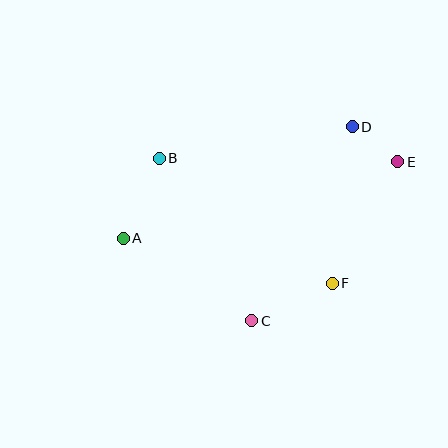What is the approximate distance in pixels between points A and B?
The distance between A and B is approximately 88 pixels.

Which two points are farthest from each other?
Points A and E are farthest from each other.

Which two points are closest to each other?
Points D and E are closest to each other.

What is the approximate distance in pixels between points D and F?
The distance between D and F is approximately 158 pixels.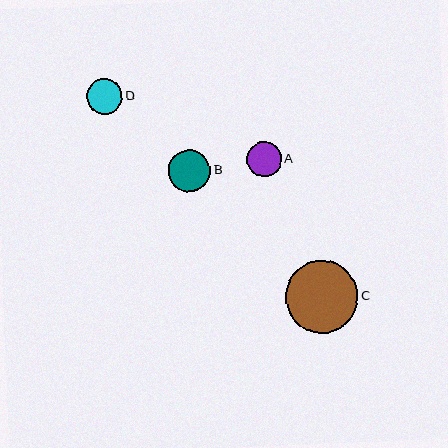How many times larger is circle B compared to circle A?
Circle B is approximately 1.2 times the size of circle A.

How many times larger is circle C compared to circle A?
Circle C is approximately 2.1 times the size of circle A.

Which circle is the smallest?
Circle A is the smallest with a size of approximately 35 pixels.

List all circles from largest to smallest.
From largest to smallest: C, B, D, A.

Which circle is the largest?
Circle C is the largest with a size of approximately 73 pixels.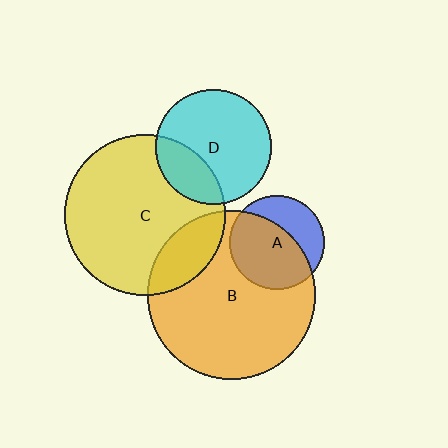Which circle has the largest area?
Circle B (orange).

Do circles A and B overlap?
Yes.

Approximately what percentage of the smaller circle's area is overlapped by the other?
Approximately 65%.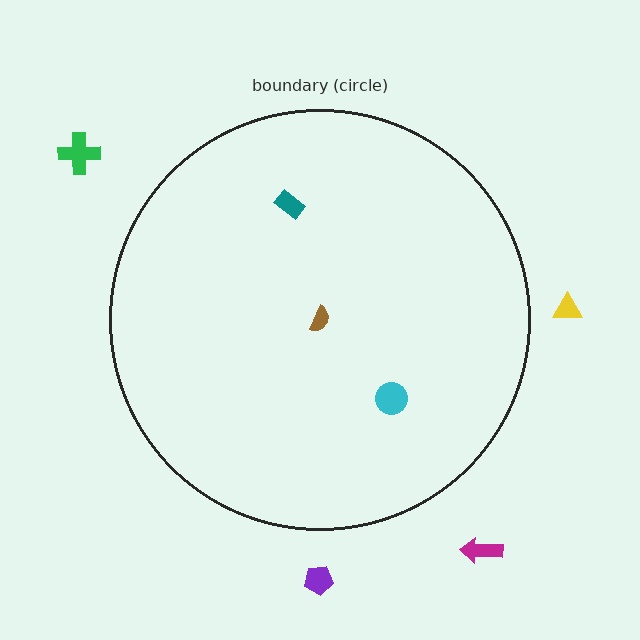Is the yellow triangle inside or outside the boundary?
Outside.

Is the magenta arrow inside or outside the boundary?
Outside.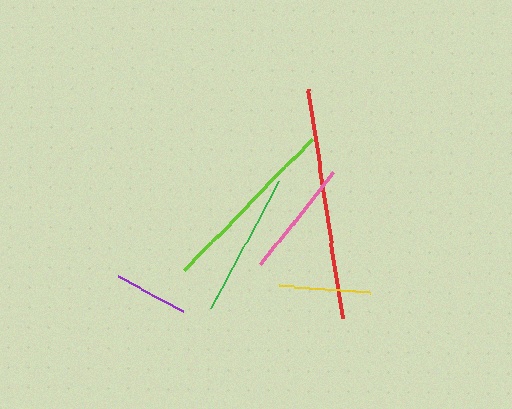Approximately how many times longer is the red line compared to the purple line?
The red line is approximately 3.1 times the length of the purple line.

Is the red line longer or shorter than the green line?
The red line is longer than the green line.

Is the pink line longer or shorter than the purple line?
The pink line is longer than the purple line.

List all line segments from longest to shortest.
From longest to shortest: red, lime, green, pink, yellow, purple.